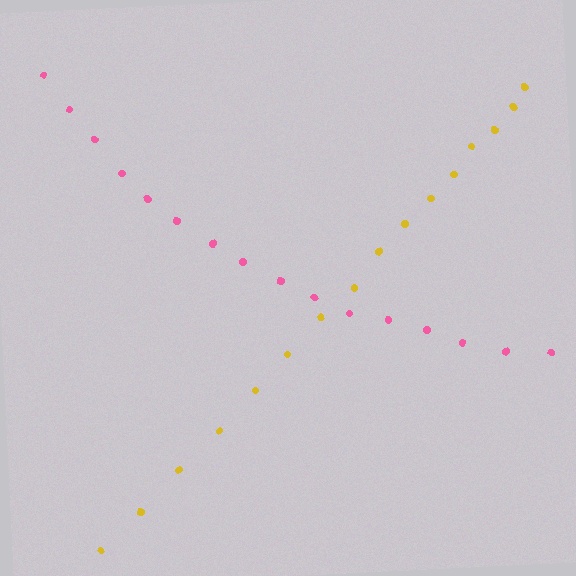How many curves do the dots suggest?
There are 2 distinct paths.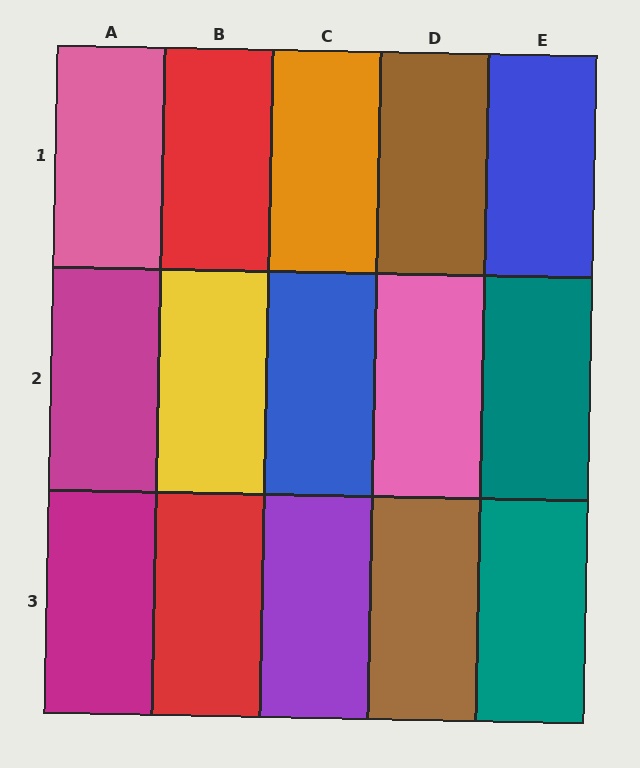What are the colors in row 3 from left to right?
Magenta, red, purple, brown, teal.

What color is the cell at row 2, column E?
Teal.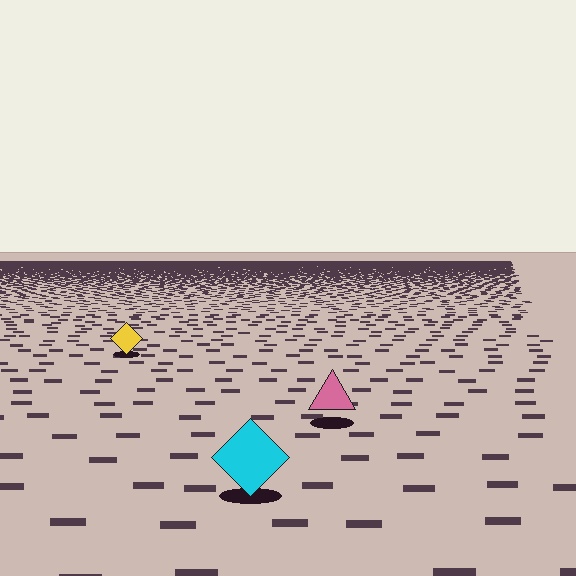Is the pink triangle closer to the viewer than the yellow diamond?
Yes. The pink triangle is closer — you can tell from the texture gradient: the ground texture is coarser near it.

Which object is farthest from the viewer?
The yellow diamond is farthest from the viewer. It appears smaller and the ground texture around it is denser.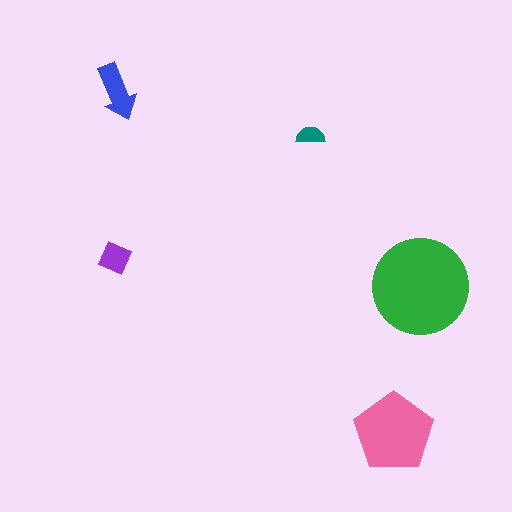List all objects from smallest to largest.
The teal semicircle, the purple diamond, the blue arrow, the pink pentagon, the green circle.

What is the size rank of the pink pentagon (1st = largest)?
2nd.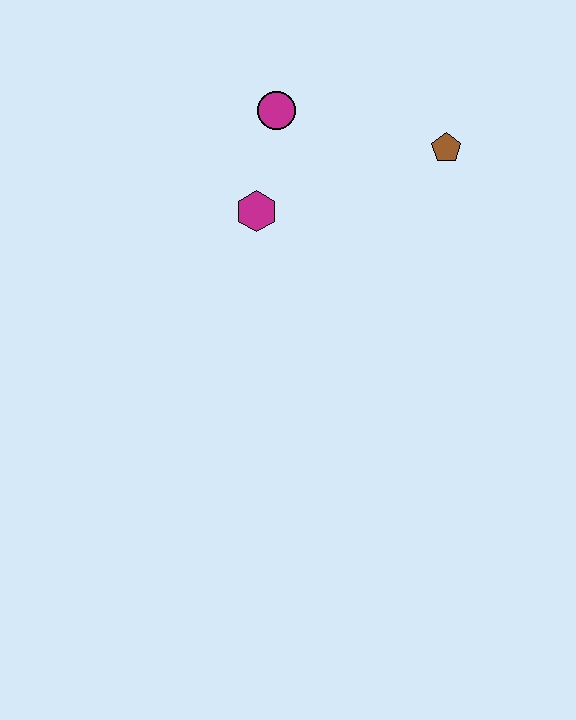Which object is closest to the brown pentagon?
The magenta circle is closest to the brown pentagon.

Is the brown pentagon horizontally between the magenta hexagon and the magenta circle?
No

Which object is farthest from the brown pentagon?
The magenta hexagon is farthest from the brown pentagon.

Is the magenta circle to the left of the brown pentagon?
Yes